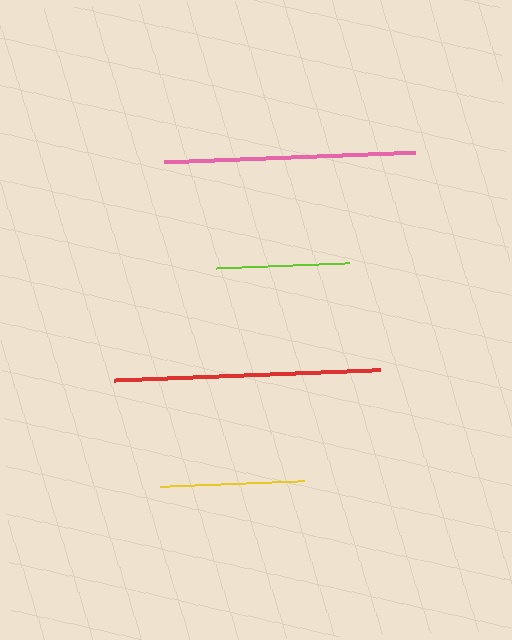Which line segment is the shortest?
The lime line is the shortest at approximately 132 pixels.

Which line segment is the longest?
The red line is the longest at approximately 266 pixels.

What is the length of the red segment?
The red segment is approximately 266 pixels long.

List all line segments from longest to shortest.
From longest to shortest: red, pink, yellow, lime.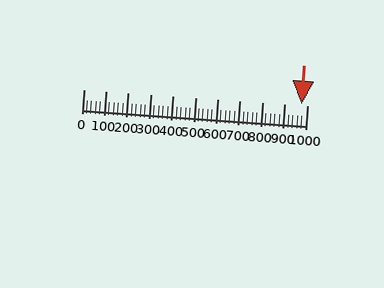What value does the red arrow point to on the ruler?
The red arrow points to approximately 975.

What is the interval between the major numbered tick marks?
The major tick marks are spaced 100 units apart.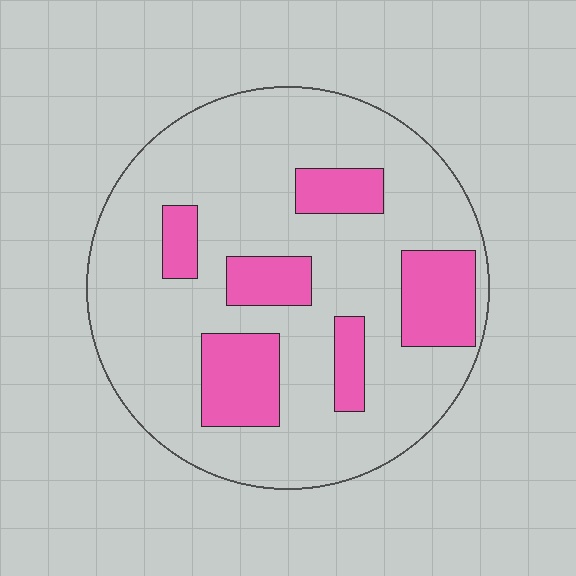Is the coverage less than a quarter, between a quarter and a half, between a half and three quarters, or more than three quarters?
Less than a quarter.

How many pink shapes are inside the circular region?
6.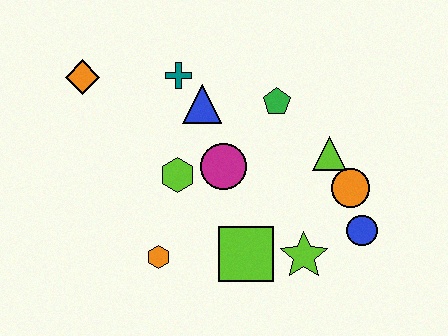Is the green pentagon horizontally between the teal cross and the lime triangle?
Yes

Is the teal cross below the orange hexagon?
No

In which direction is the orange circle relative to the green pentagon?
The orange circle is below the green pentagon.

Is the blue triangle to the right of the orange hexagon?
Yes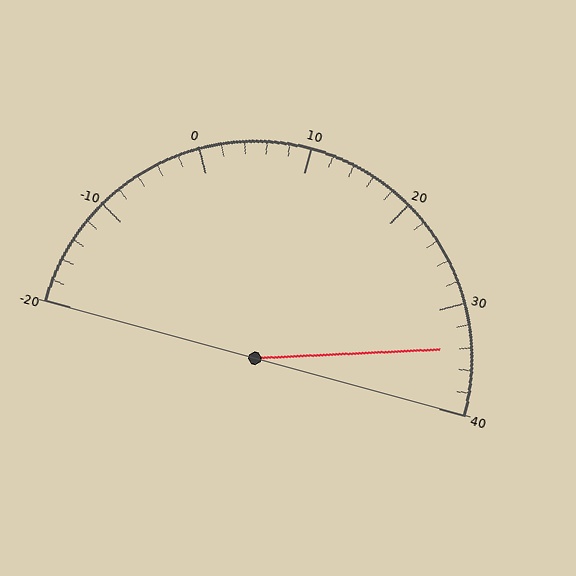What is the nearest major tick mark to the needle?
The nearest major tick mark is 30.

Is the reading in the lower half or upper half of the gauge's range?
The reading is in the upper half of the range (-20 to 40).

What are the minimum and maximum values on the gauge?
The gauge ranges from -20 to 40.